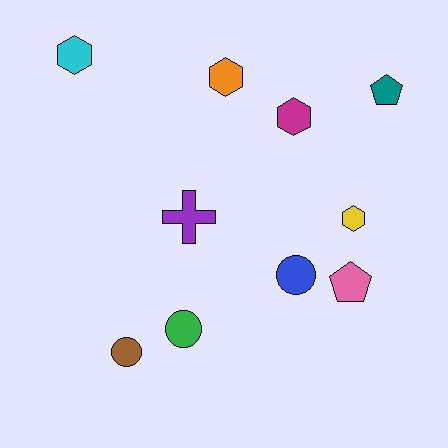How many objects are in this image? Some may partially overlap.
There are 10 objects.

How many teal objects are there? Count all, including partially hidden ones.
There is 1 teal object.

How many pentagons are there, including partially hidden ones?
There are 2 pentagons.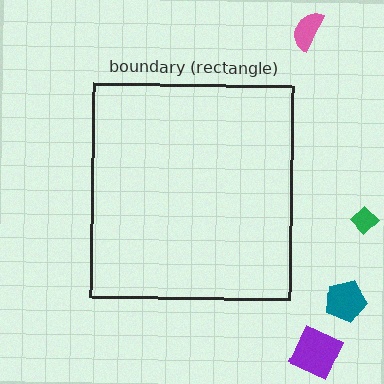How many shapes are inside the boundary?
0 inside, 4 outside.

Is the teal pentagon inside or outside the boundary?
Outside.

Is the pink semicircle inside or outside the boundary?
Outside.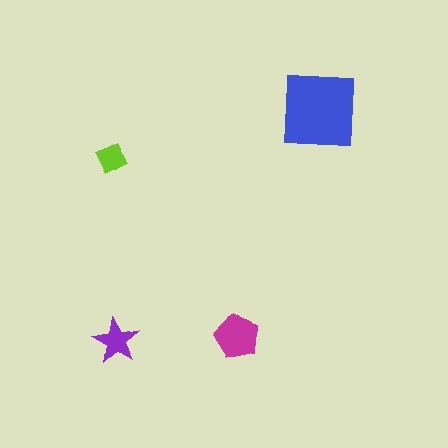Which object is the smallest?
The lime diamond.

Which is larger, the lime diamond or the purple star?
The purple star.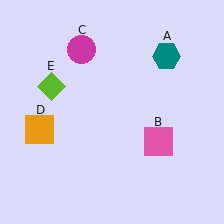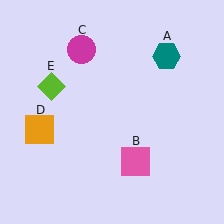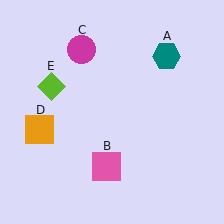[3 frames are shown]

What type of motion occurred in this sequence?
The pink square (object B) rotated clockwise around the center of the scene.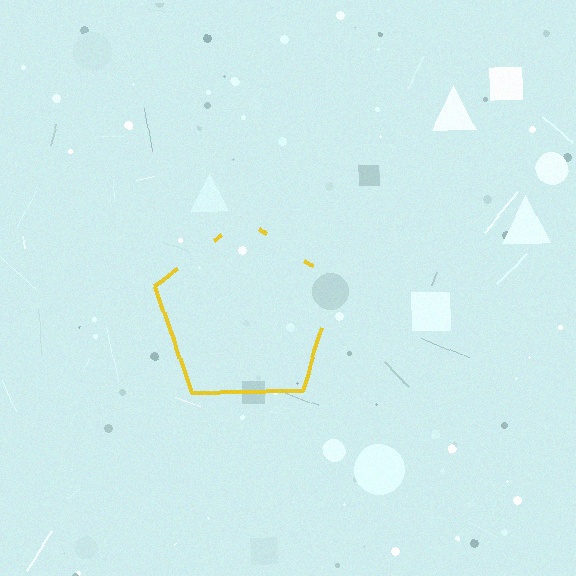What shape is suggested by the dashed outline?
The dashed outline suggests a pentagon.